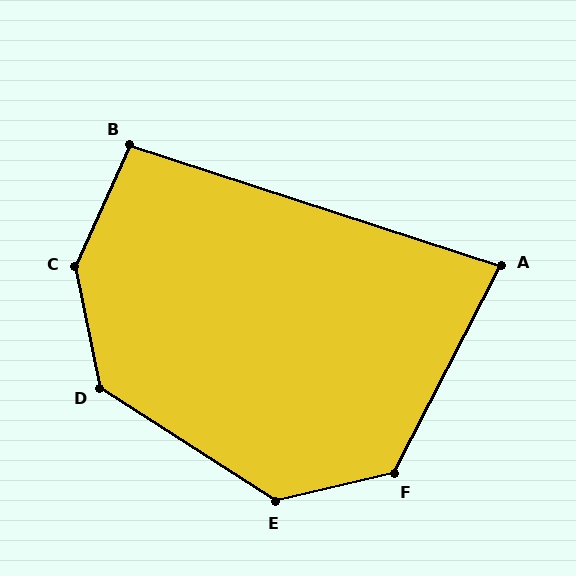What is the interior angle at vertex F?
Approximately 130 degrees (obtuse).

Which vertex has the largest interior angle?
C, at approximately 145 degrees.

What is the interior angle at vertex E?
Approximately 134 degrees (obtuse).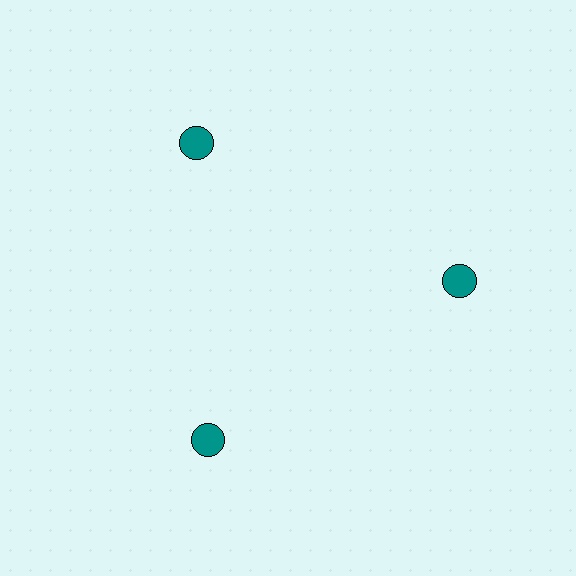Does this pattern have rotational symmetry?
Yes, this pattern has 3-fold rotational symmetry. It looks the same after rotating 120 degrees around the center.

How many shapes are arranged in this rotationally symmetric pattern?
There are 3 shapes, arranged in 3 groups of 1.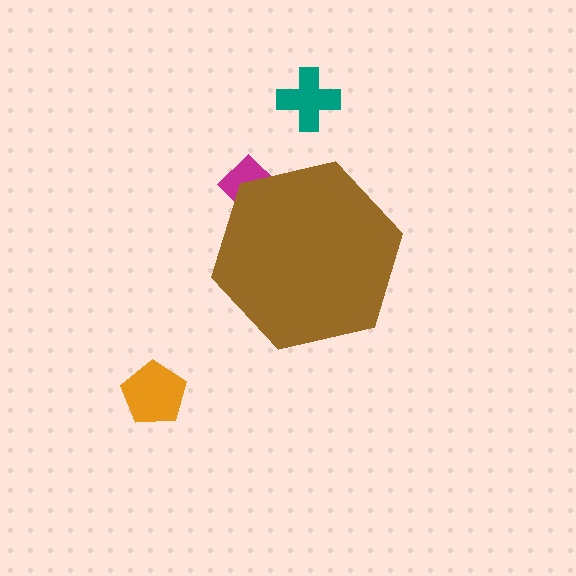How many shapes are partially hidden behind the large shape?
1 shape is partially hidden.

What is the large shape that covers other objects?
A brown hexagon.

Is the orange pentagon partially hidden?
No, the orange pentagon is fully visible.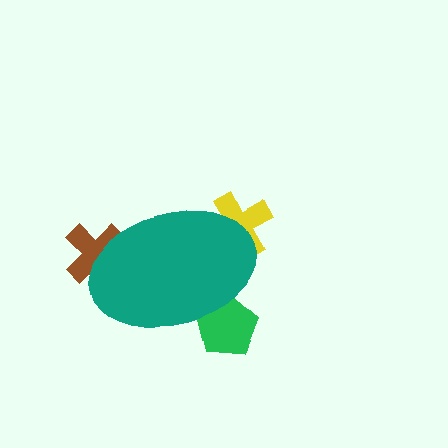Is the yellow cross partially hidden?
Yes, the yellow cross is partially hidden behind the teal ellipse.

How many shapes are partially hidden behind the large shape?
3 shapes are partially hidden.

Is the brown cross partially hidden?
Yes, the brown cross is partially hidden behind the teal ellipse.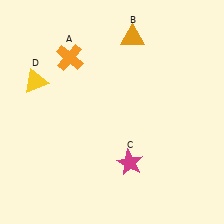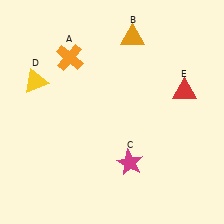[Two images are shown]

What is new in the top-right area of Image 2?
A red triangle (E) was added in the top-right area of Image 2.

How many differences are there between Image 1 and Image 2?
There is 1 difference between the two images.